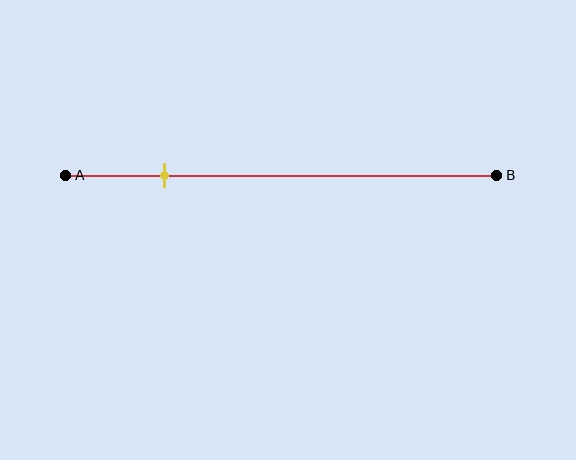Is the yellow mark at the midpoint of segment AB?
No, the mark is at about 25% from A, not at the 50% midpoint.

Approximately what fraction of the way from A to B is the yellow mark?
The yellow mark is approximately 25% of the way from A to B.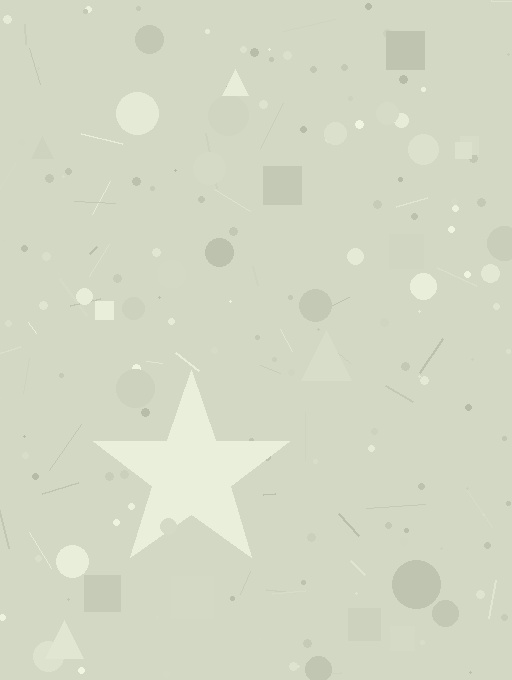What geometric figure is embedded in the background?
A star is embedded in the background.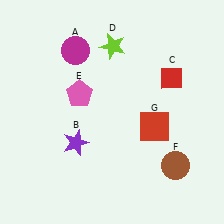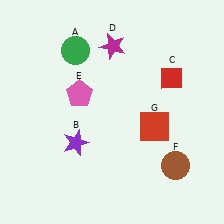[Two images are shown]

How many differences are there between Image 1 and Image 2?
There are 2 differences between the two images.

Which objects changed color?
A changed from magenta to green. D changed from lime to magenta.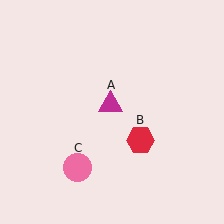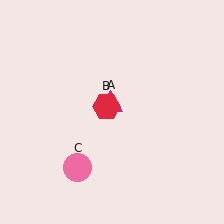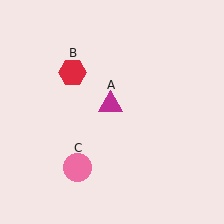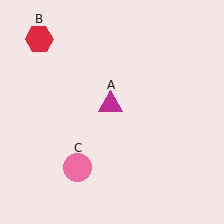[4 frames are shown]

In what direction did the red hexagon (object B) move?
The red hexagon (object B) moved up and to the left.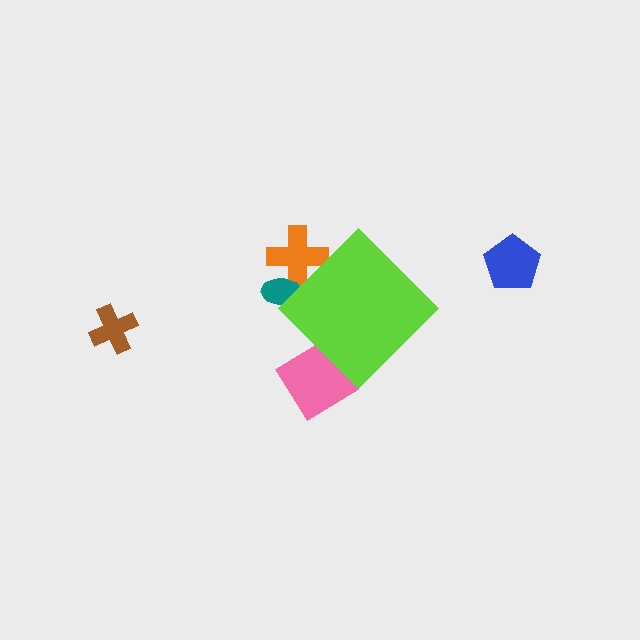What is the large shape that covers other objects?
A lime diamond.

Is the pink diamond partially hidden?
Yes, the pink diamond is partially hidden behind the lime diamond.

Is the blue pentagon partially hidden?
No, the blue pentagon is fully visible.